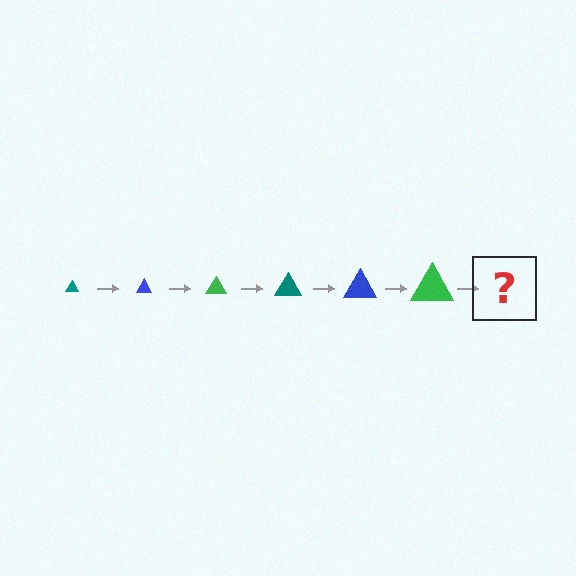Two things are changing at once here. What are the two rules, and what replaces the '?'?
The two rules are that the triangle grows larger each step and the color cycles through teal, blue, and green. The '?' should be a teal triangle, larger than the previous one.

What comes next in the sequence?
The next element should be a teal triangle, larger than the previous one.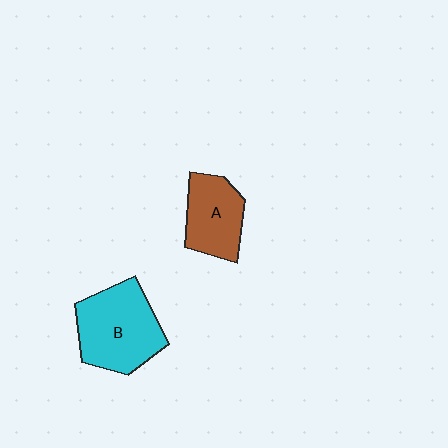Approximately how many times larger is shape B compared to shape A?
Approximately 1.5 times.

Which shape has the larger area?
Shape B (cyan).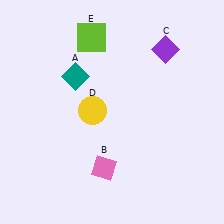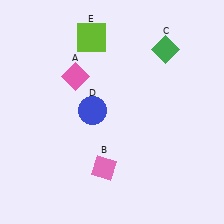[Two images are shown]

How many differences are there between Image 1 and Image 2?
There are 3 differences between the two images.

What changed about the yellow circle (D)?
In Image 1, D is yellow. In Image 2, it changed to blue.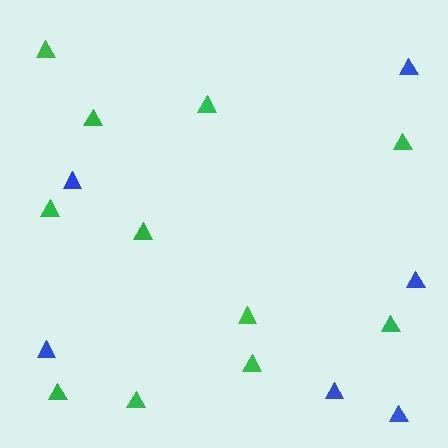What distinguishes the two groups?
There are 2 groups: one group of green triangles (11) and one group of blue triangles (6).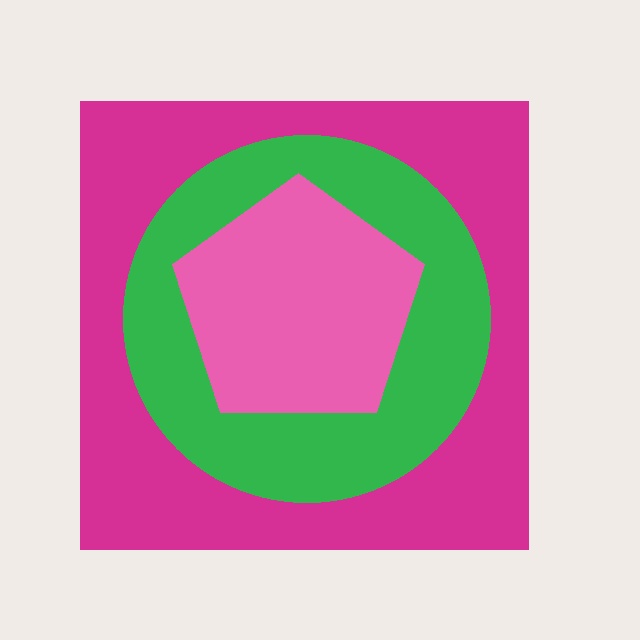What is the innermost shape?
The pink pentagon.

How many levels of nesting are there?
3.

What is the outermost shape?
The magenta square.